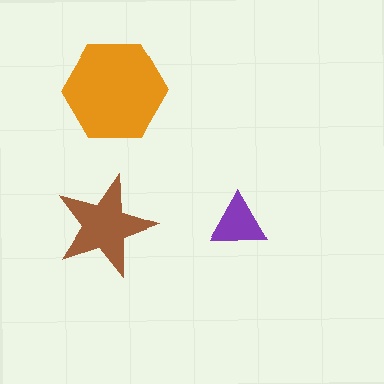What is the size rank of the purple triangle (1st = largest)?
3rd.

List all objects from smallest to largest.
The purple triangle, the brown star, the orange hexagon.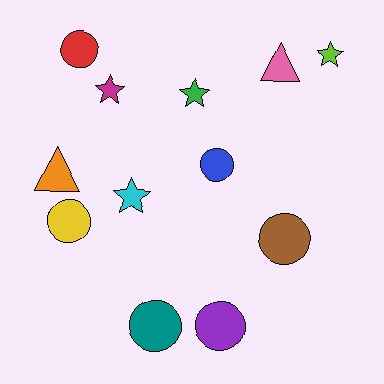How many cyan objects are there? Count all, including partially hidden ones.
There is 1 cyan object.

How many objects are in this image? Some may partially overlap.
There are 12 objects.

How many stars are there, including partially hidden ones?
There are 4 stars.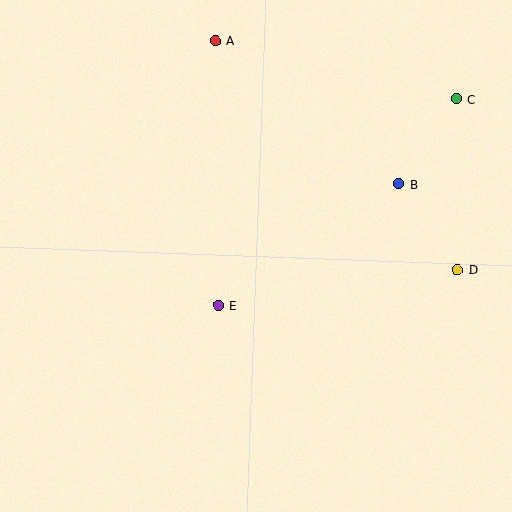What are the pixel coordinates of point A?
Point A is at (215, 41).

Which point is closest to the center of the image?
Point E at (218, 306) is closest to the center.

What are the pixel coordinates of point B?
Point B is at (399, 184).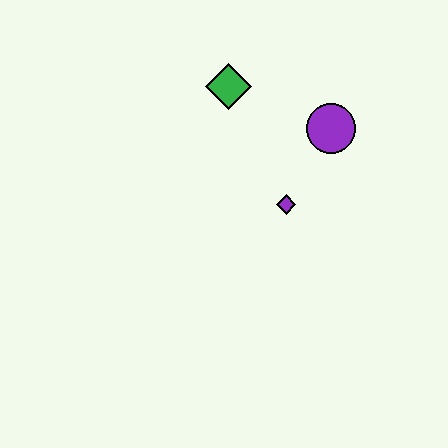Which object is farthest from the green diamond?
The purple diamond is farthest from the green diamond.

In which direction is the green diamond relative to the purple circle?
The green diamond is to the left of the purple circle.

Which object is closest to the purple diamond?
The purple circle is closest to the purple diamond.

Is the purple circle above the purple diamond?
Yes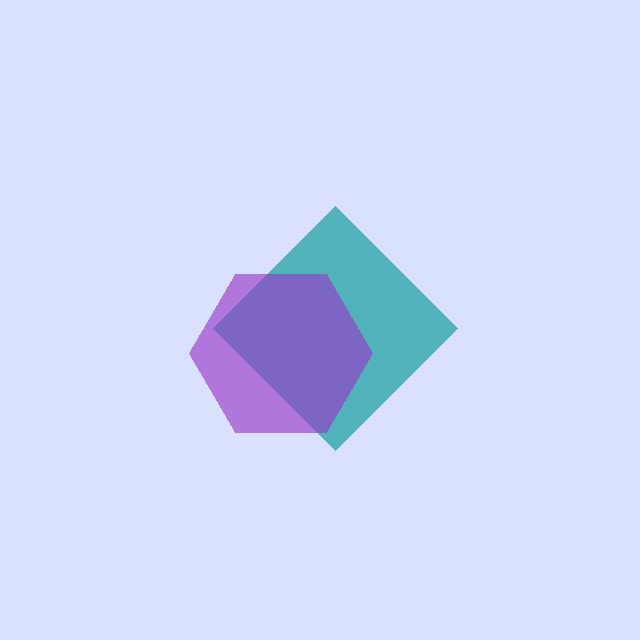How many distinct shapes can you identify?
There are 2 distinct shapes: a teal diamond, a purple hexagon.